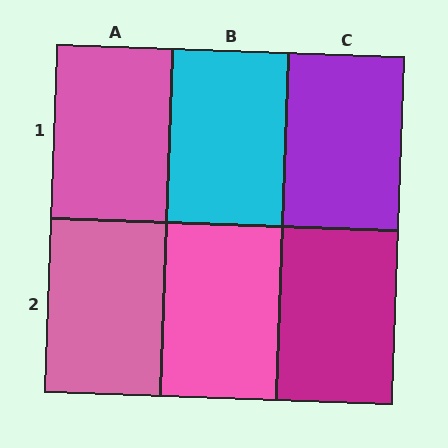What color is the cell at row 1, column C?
Purple.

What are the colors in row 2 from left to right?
Pink, pink, magenta.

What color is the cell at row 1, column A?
Pink.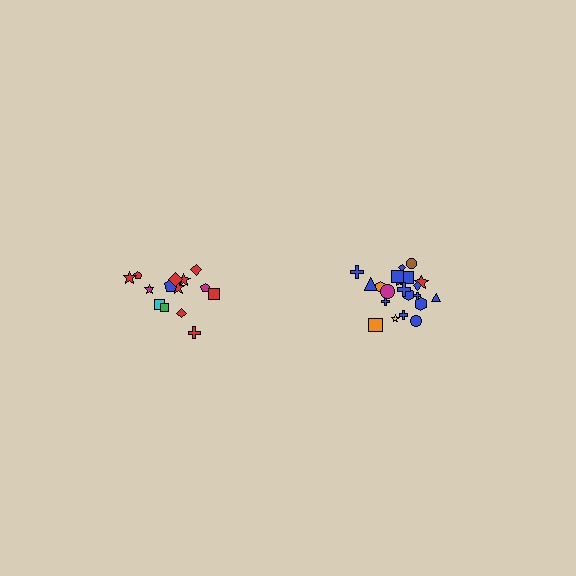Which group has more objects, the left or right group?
The right group.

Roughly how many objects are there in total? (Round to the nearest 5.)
Roughly 35 objects in total.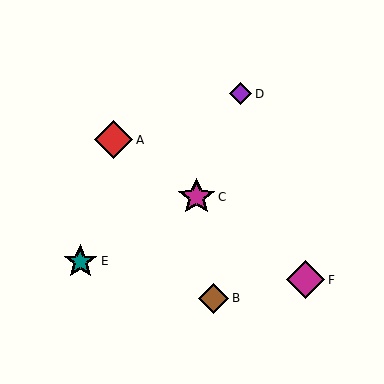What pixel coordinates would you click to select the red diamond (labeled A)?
Click at (114, 140) to select the red diamond A.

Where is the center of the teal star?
The center of the teal star is at (80, 261).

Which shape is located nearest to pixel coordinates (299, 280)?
The magenta diamond (labeled F) at (306, 280) is nearest to that location.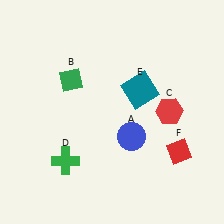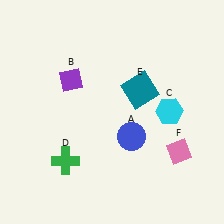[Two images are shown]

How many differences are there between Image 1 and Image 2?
There are 3 differences between the two images.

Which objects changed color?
B changed from green to purple. C changed from red to cyan. F changed from red to pink.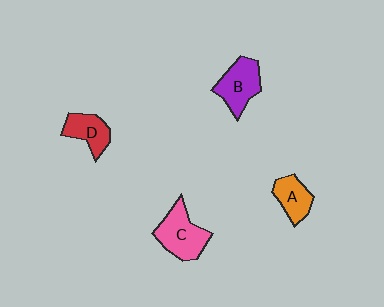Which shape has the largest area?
Shape C (pink).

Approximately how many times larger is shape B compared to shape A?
Approximately 1.4 times.